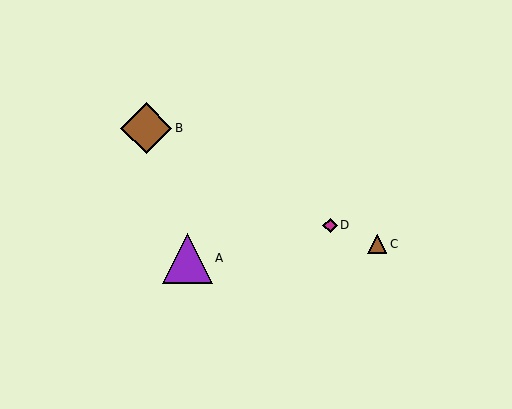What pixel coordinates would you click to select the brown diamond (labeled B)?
Click at (146, 128) to select the brown diamond B.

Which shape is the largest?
The brown diamond (labeled B) is the largest.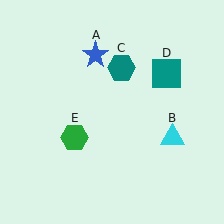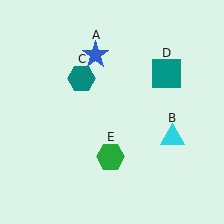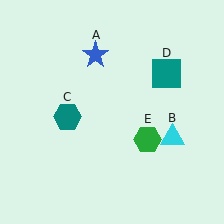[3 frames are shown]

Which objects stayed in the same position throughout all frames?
Blue star (object A) and cyan triangle (object B) and teal square (object D) remained stationary.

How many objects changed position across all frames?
2 objects changed position: teal hexagon (object C), green hexagon (object E).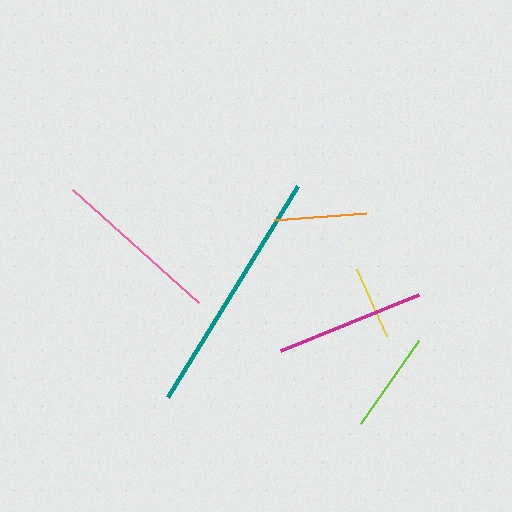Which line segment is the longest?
The teal line is the longest at approximately 248 pixels.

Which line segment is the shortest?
The yellow line is the shortest at approximately 74 pixels.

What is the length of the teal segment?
The teal segment is approximately 248 pixels long.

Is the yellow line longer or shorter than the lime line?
The lime line is longer than the yellow line.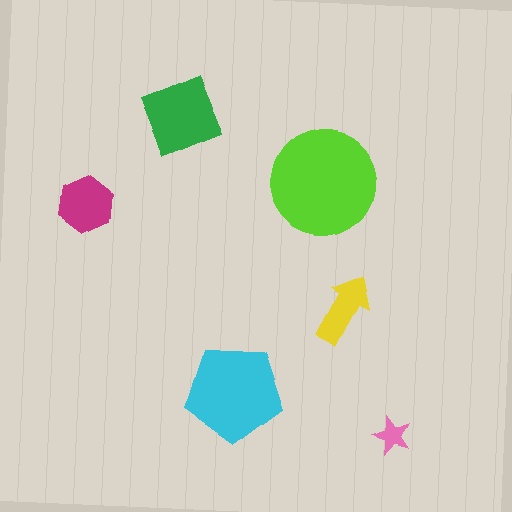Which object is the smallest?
The pink star.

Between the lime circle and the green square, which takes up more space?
The lime circle.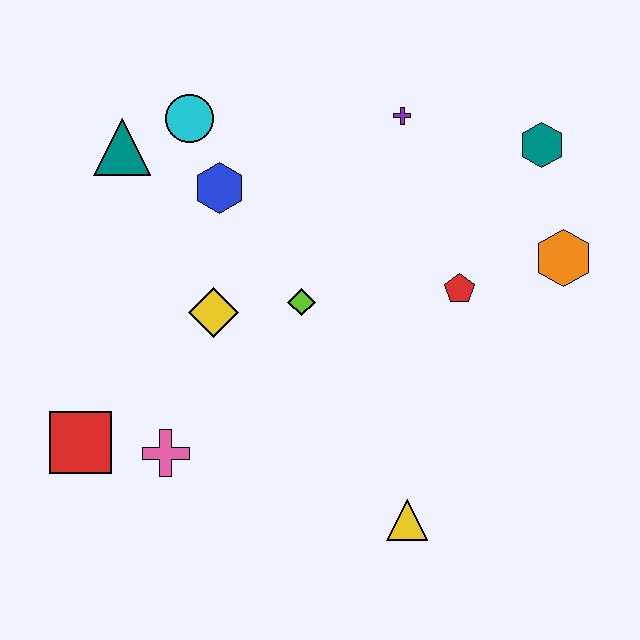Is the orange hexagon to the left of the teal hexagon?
No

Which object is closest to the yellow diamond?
The lime diamond is closest to the yellow diamond.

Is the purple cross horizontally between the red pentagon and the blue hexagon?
Yes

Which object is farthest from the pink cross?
The teal hexagon is farthest from the pink cross.